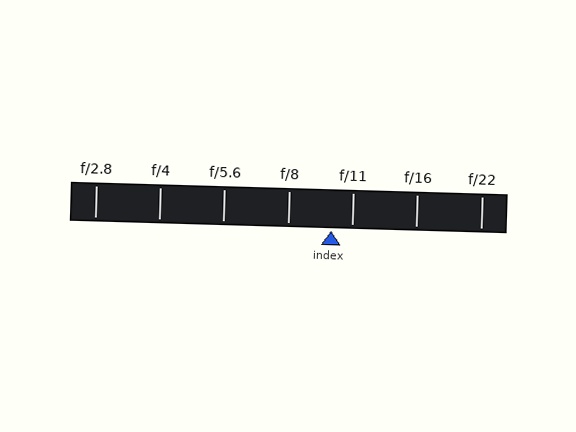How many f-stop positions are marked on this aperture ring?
There are 7 f-stop positions marked.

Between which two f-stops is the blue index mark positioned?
The index mark is between f/8 and f/11.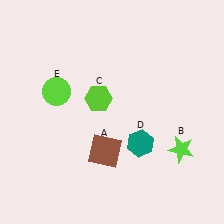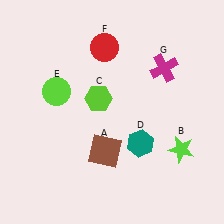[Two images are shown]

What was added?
A red circle (F), a magenta cross (G) were added in Image 2.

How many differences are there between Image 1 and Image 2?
There are 2 differences between the two images.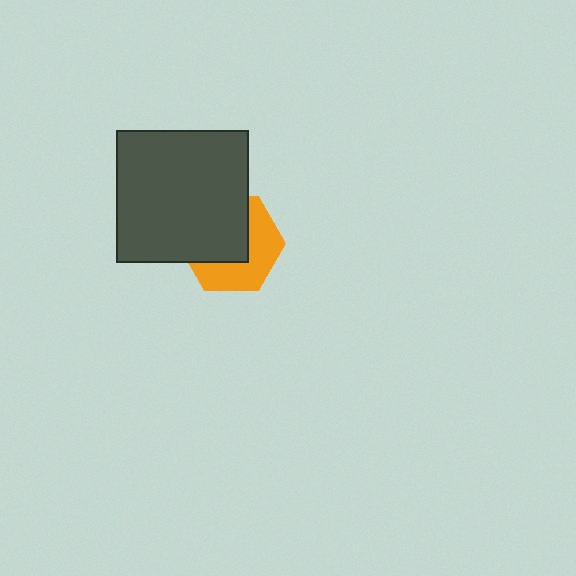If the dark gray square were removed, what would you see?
You would see the complete orange hexagon.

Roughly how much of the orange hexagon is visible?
About half of it is visible (roughly 47%).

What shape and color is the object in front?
The object in front is a dark gray square.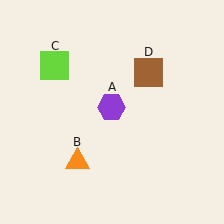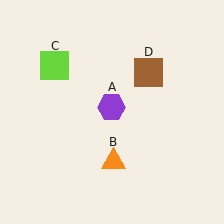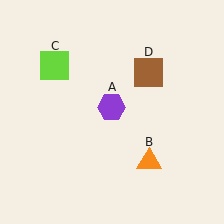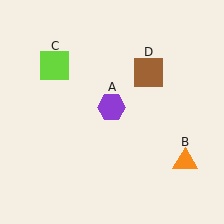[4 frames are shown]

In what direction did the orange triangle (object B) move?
The orange triangle (object B) moved right.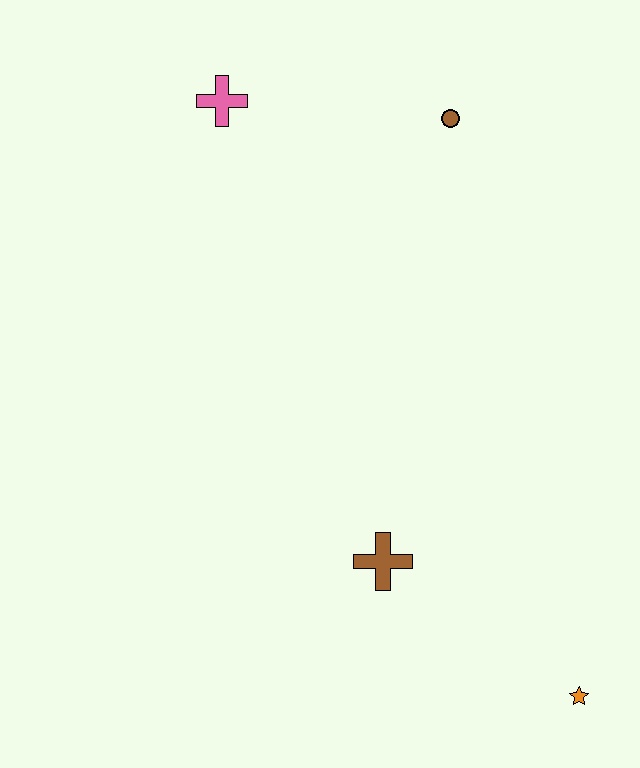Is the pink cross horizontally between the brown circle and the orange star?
No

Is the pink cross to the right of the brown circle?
No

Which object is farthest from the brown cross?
The pink cross is farthest from the brown cross.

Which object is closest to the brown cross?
The orange star is closest to the brown cross.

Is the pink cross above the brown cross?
Yes